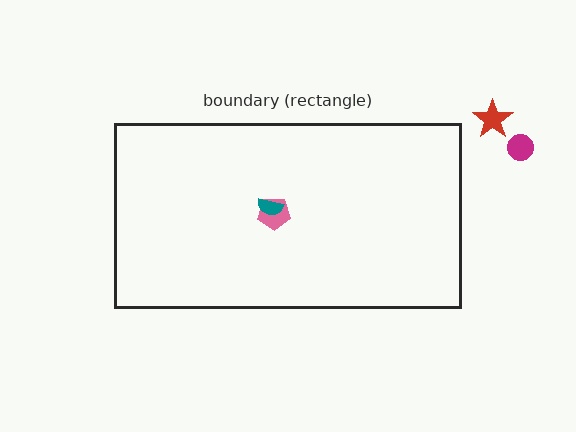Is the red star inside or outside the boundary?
Outside.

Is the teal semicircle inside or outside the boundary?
Inside.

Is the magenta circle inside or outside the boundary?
Outside.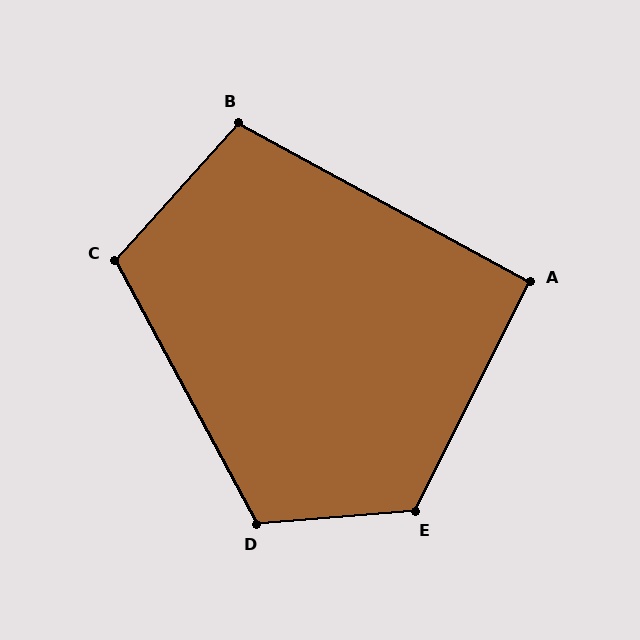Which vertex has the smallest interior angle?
A, at approximately 92 degrees.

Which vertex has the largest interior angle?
E, at approximately 121 degrees.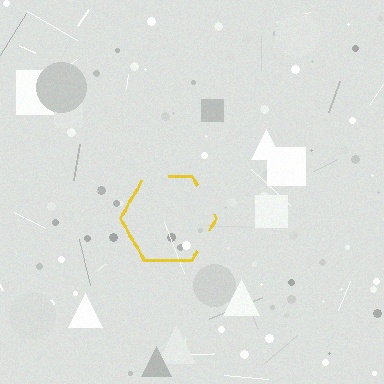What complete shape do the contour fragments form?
The contour fragments form a hexagon.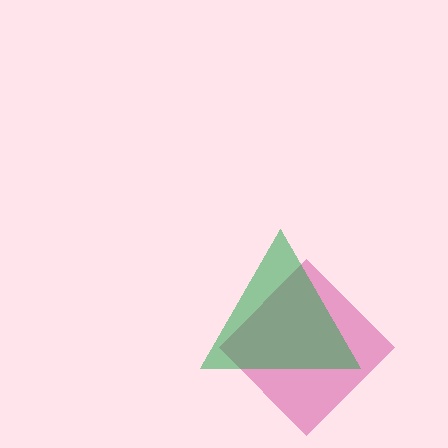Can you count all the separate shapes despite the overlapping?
Yes, there are 2 separate shapes.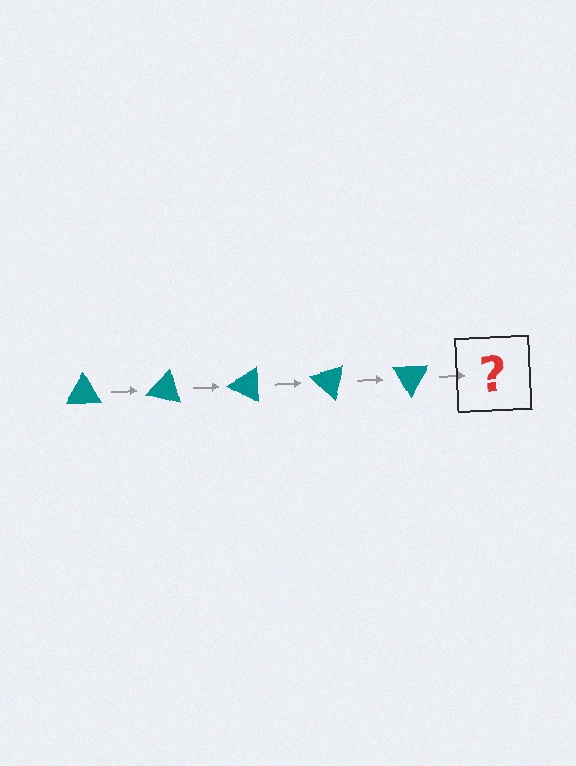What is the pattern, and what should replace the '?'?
The pattern is that the triangle rotates 15 degrees each step. The '?' should be a teal triangle rotated 75 degrees.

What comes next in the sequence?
The next element should be a teal triangle rotated 75 degrees.